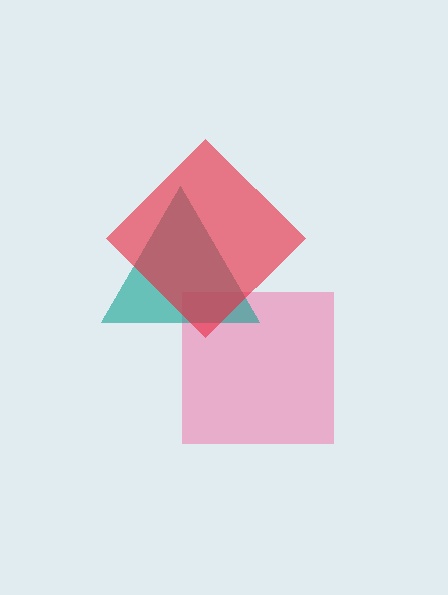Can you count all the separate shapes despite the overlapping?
Yes, there are 3 separate shapes.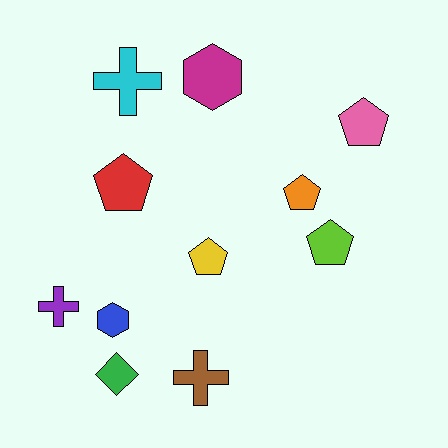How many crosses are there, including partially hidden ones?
There are 3 crosses.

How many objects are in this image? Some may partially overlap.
There are 11 objects.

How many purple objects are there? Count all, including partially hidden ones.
There is 1 purple object.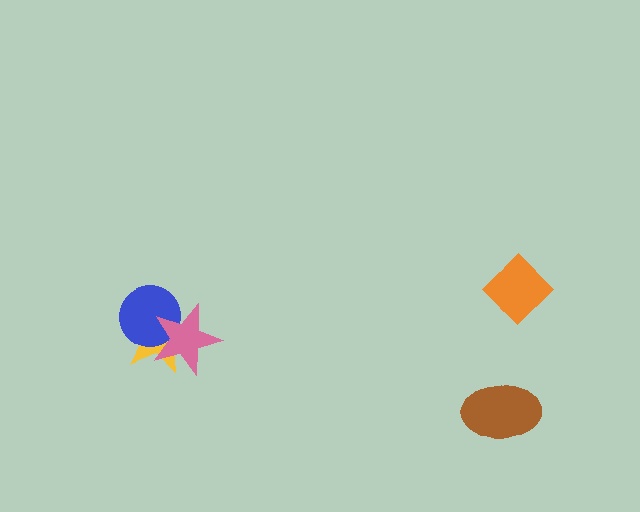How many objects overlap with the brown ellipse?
0 objects overlap with the brown ellipse.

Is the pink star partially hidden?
No, no other shape covers it.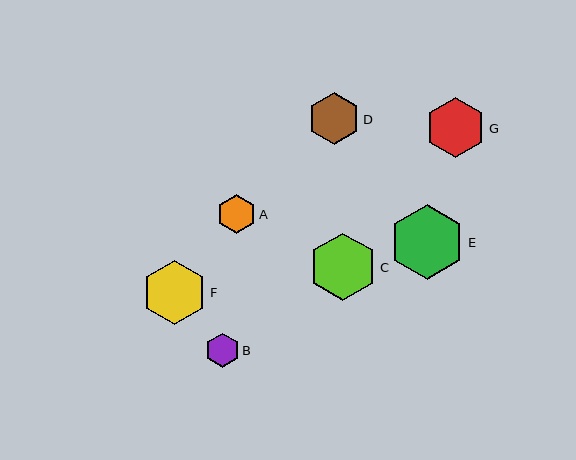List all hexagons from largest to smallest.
From largest to smallest: E, C, F, G, D, A, B.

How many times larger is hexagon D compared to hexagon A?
Hexagon D is approximately 1.3 times the size of hexagon A.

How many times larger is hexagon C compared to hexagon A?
Hexagon C is approximately 1.7 times the size of hexagon A.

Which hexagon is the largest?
Hexagon E is the largest with a size of approximately 75 pixels.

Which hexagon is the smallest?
Hexagon B is the smallest with a size of approximately 34 pixels.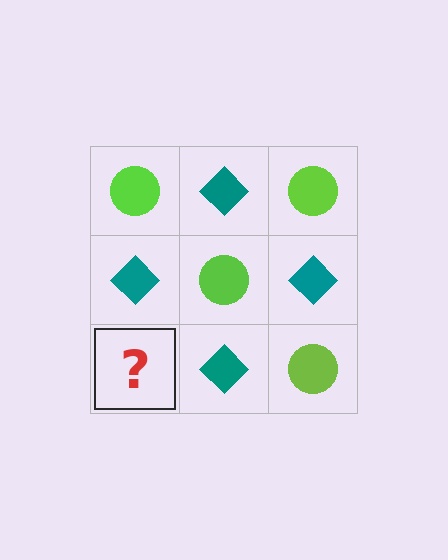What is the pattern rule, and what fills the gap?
The rule is that it alternates lime circle and teal diamond in a checkerboard pattern. The gap should be filled with a lime circle.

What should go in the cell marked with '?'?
The missing cell should contain a lime circle.